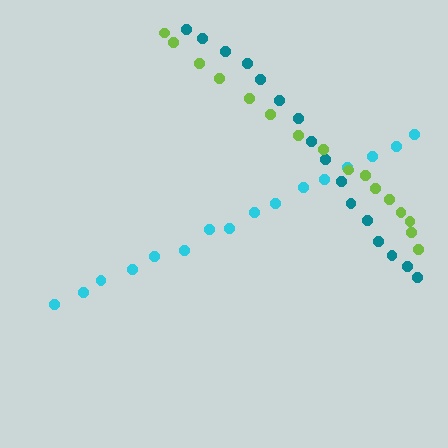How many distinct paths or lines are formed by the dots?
There are 3 distinct paths.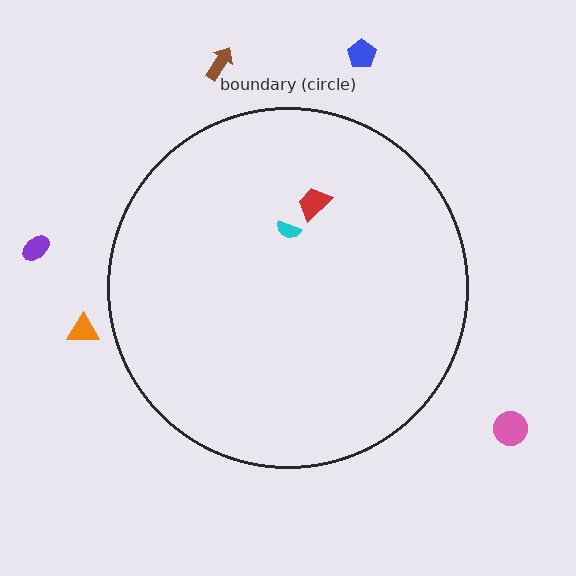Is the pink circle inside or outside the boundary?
Outside.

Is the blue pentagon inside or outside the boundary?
Outside.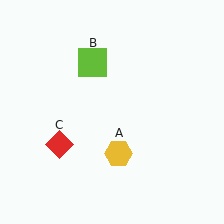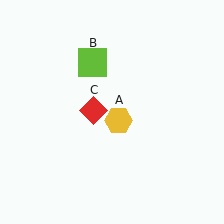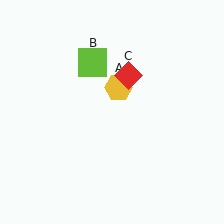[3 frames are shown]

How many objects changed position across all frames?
2 objects changed position: yellow hexagon (object A), red diamond (object C).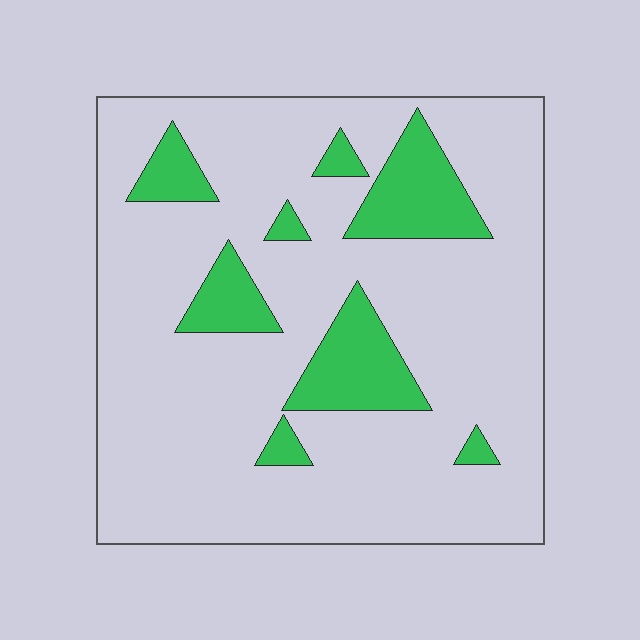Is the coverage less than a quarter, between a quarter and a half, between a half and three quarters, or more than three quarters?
Less than a quarter.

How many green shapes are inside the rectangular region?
8.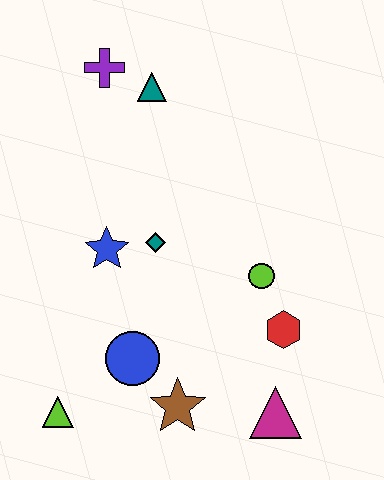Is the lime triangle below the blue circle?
Yes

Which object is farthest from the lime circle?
The purple cross is farthest from the lime circle.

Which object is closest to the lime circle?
The red hexagon is closest to the lime circle.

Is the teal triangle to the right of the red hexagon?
No